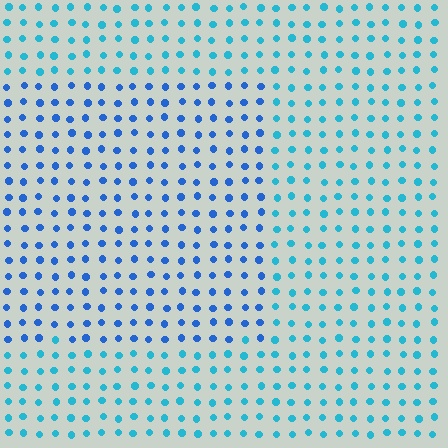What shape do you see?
I see a rectangle.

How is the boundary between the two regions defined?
The boundary is defined purely by a slight shift in hue (about 29 degrees). Spacing, size, and orientation are identical on both sides.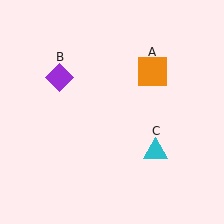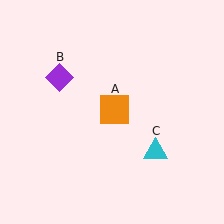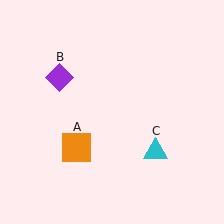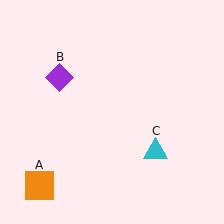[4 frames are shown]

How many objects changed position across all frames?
1 object changed position: orange square (object A).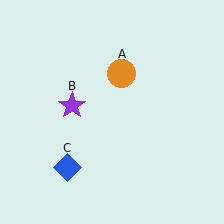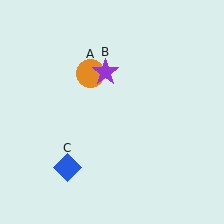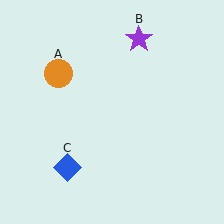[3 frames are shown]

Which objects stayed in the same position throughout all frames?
Blue diamond (object C) remained stationary.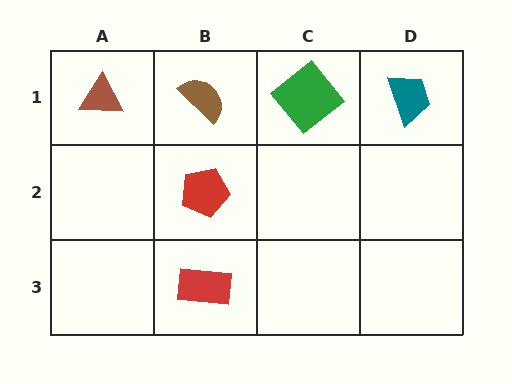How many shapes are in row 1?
4 shapes.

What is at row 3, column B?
A red rectangle.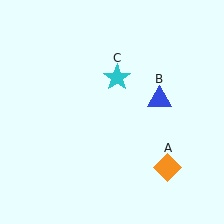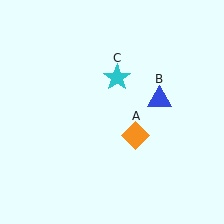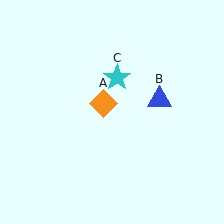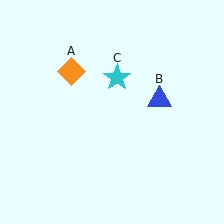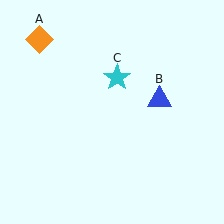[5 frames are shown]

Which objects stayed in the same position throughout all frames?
Blue triangle (object B) and cyan star (object C) remained stationary.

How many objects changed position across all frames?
1 object changed position: orange diamond (object A).